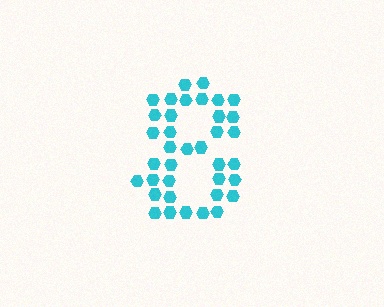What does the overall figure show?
The overall figure shows the digit 8.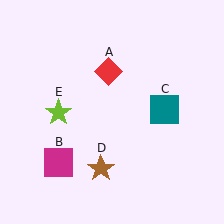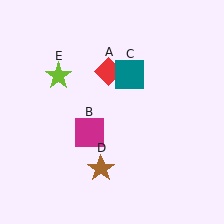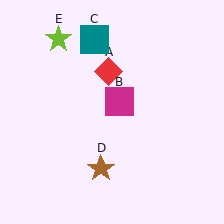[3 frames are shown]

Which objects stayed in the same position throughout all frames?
Red diamond (object A) and brown star (object D) remained stationary.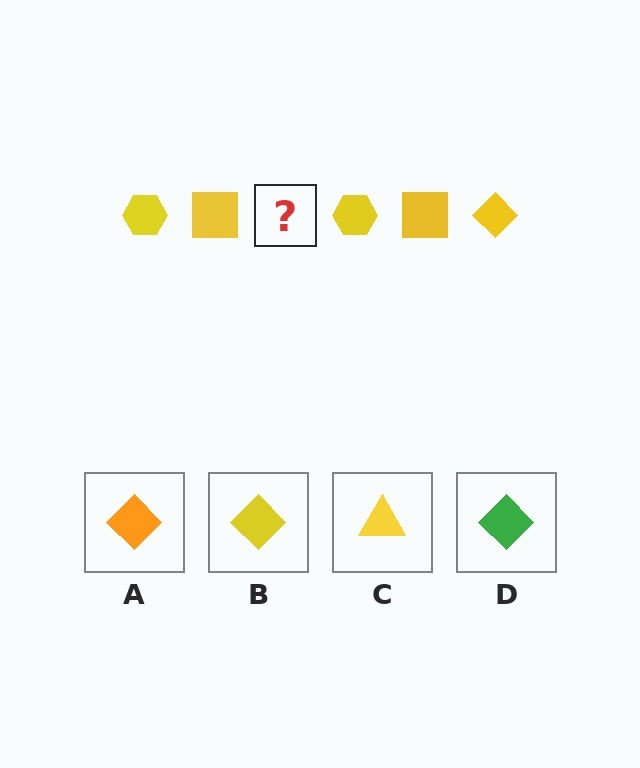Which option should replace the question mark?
Option B.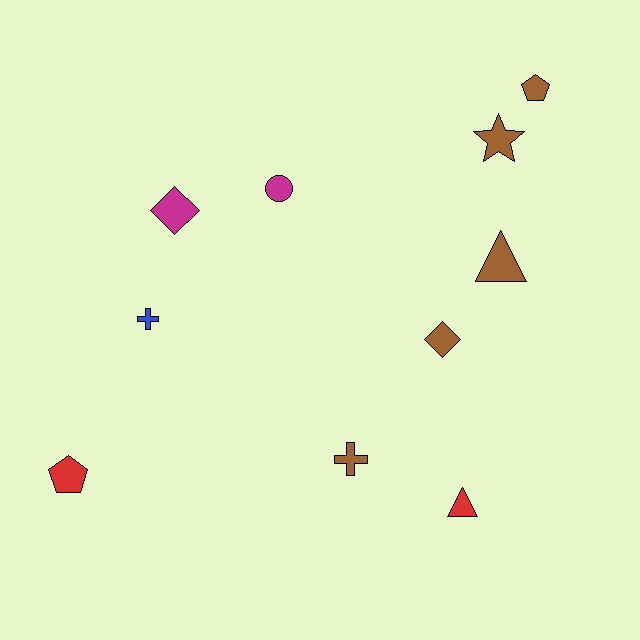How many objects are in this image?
There are 10 objects.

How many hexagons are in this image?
There are no hexagons.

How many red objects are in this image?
There are 2 red objects.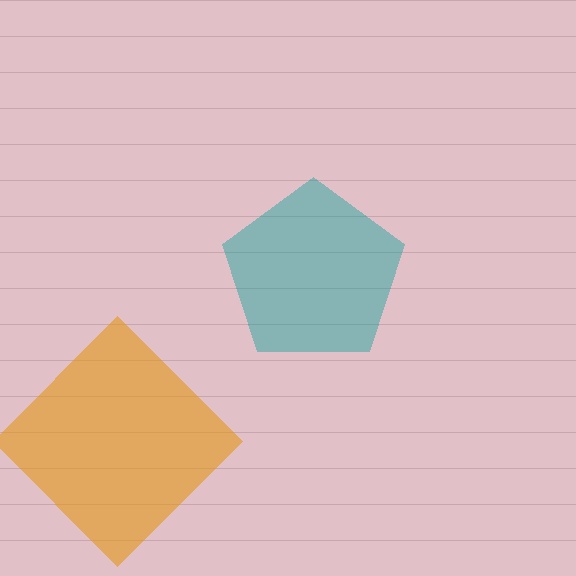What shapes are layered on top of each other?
The layered shapes are: an orange diamond, a teal pentagon.